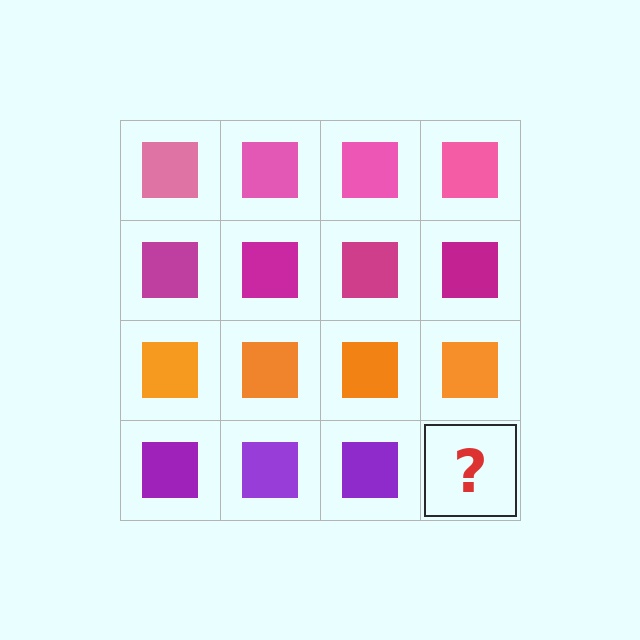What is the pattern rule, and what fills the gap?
The rule is that each row has a consistent color. The gap should be filled with a purple square.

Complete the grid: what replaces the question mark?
The question mark should be replaced with a purple square.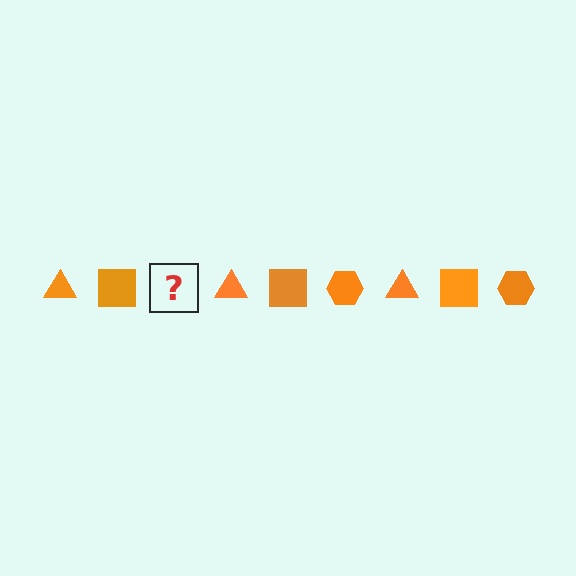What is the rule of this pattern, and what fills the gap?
The rule is that the pattern cycles through triangle, square, hexagon shapes in orange. The gap should be filled with an orange hexagon.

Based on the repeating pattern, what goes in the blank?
The blank should be an orange hexagon.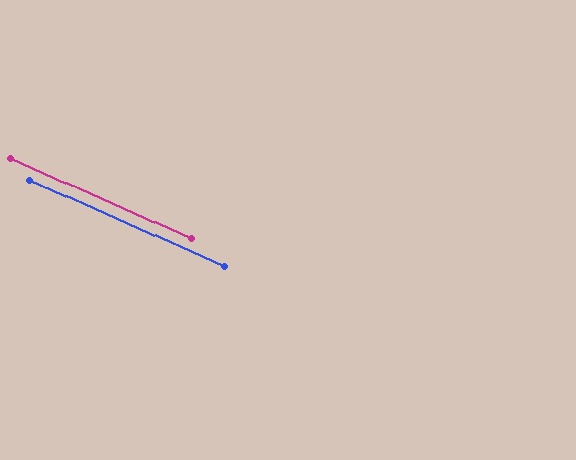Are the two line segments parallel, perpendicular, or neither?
Parallel — their directions differ by only 0.0°.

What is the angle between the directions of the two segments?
Approximately 0 degrees.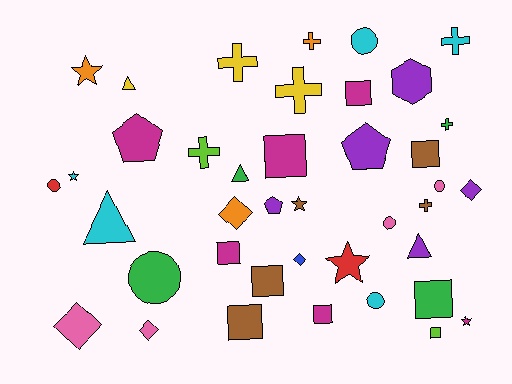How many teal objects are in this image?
There are no teal objects.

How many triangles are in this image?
There are 4 triangles.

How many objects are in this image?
There are 40 objects.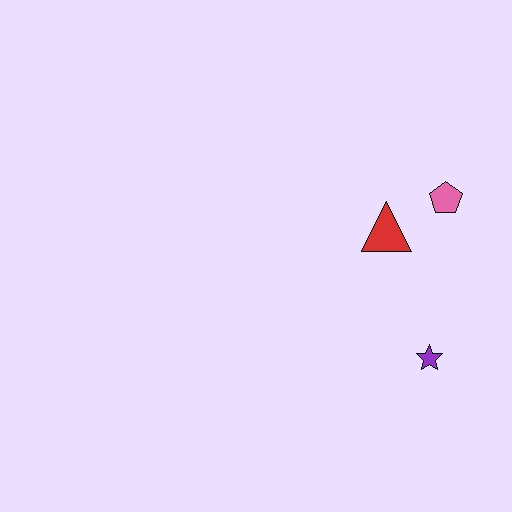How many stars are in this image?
There is 1 star.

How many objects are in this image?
There are 3 objects.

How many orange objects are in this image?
There are no orange objects.